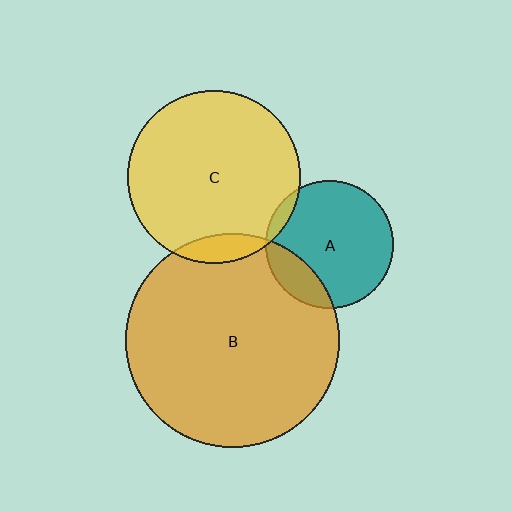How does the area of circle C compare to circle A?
Approximately 1.9 times.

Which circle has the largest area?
Circle B (orange).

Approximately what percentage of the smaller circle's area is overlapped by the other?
Approximately 10%.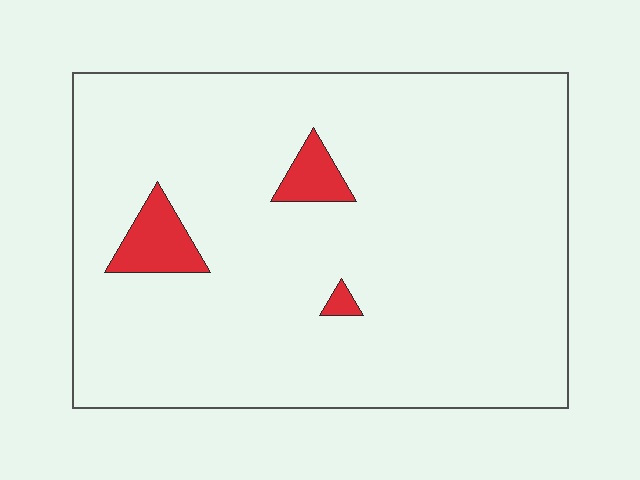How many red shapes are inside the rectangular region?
3.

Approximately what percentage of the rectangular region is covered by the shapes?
Approximately 5%.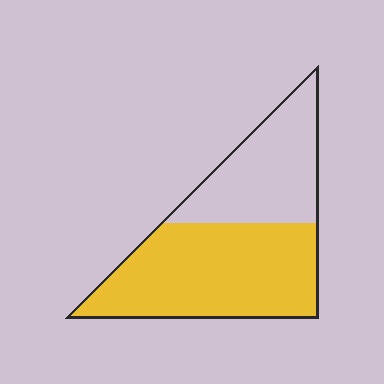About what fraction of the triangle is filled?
About three fifths (3/5).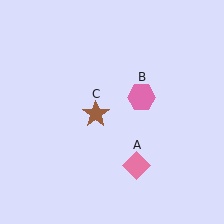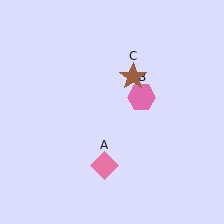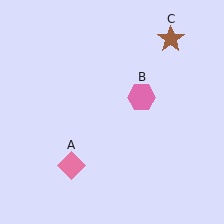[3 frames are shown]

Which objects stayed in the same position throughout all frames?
Pink hexagon (object B) remained stationary.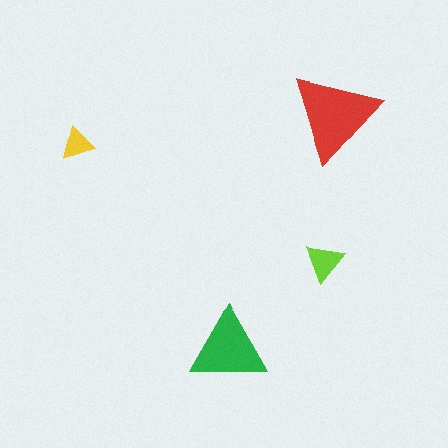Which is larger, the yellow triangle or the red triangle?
The red one.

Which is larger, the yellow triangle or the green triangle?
The green one.